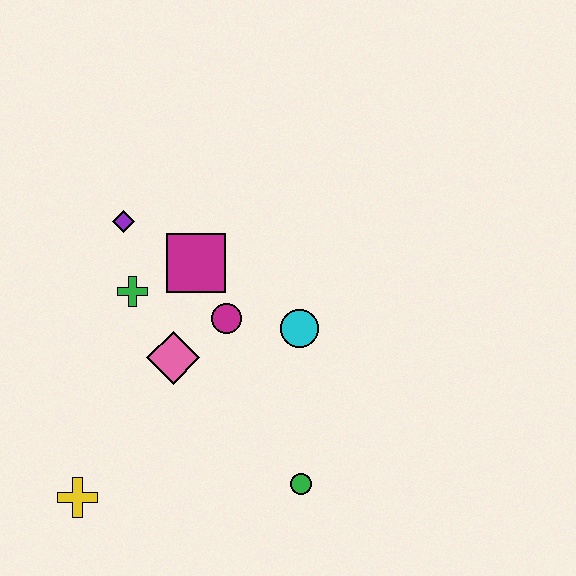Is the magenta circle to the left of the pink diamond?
No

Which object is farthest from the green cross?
The green circle is farthest from the green cross.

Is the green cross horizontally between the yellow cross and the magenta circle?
Yes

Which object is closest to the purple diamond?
The green cross is closest to the purple diamond.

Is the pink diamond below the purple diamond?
Yes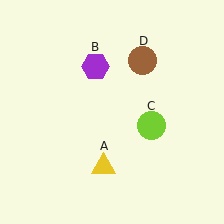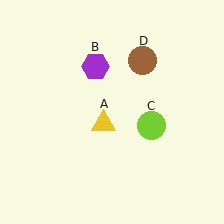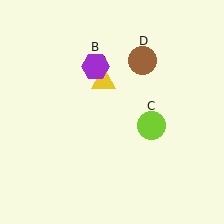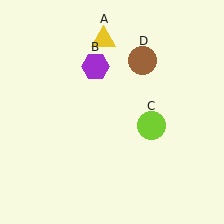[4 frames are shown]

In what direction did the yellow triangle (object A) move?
The yellow triangle (object A) moved up.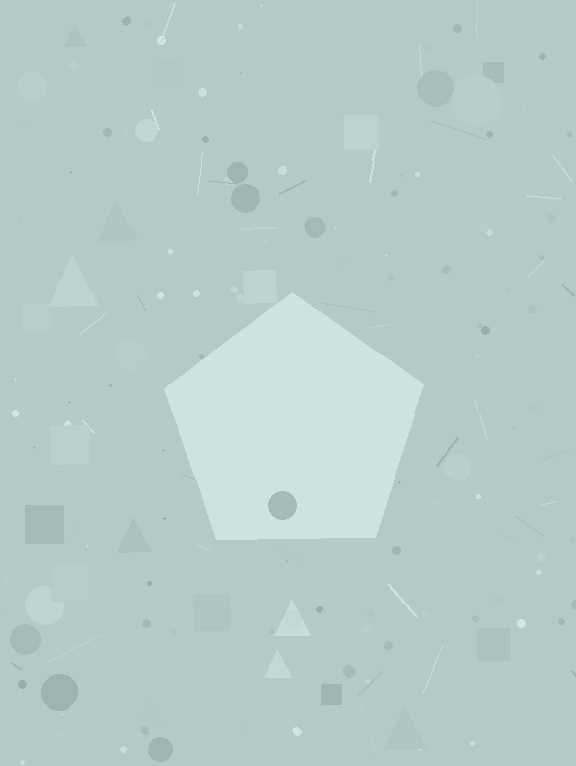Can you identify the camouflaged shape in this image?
The camouflaged shape is a pentagon.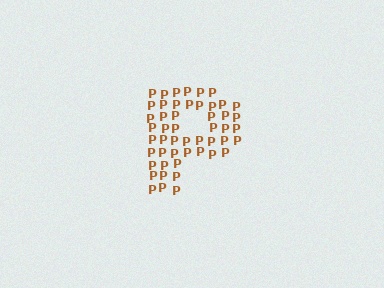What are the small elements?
The small elements are letter P's.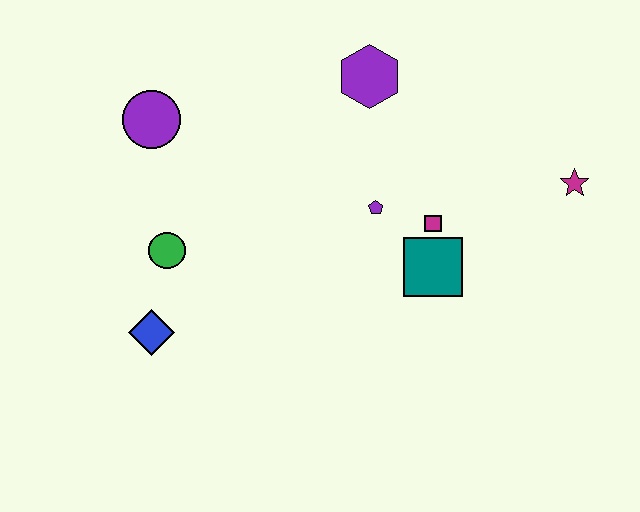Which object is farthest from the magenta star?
The blue diamond is farthest from the magenta star.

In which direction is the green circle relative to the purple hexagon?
The green circle is to the left of the purple hexagon.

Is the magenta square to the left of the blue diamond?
No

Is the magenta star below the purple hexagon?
Yes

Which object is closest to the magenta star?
The magenta square is closest to the magenta star.